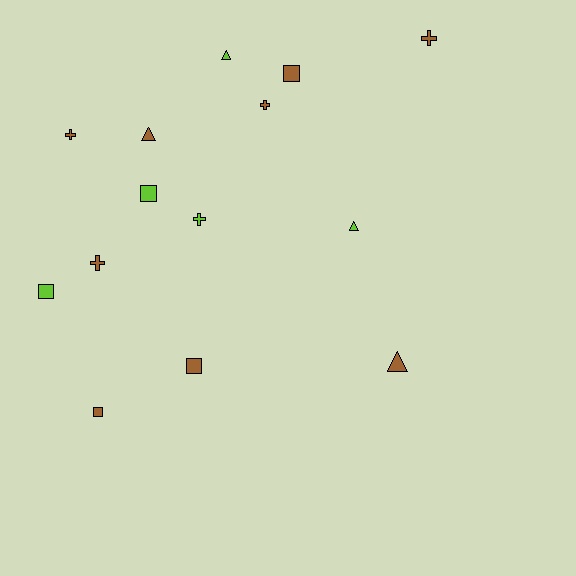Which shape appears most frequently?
Square, with 5 objects.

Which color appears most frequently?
Brown, with 9 objects.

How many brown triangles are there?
There are 2 brown triangles.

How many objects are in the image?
There are 14 objects.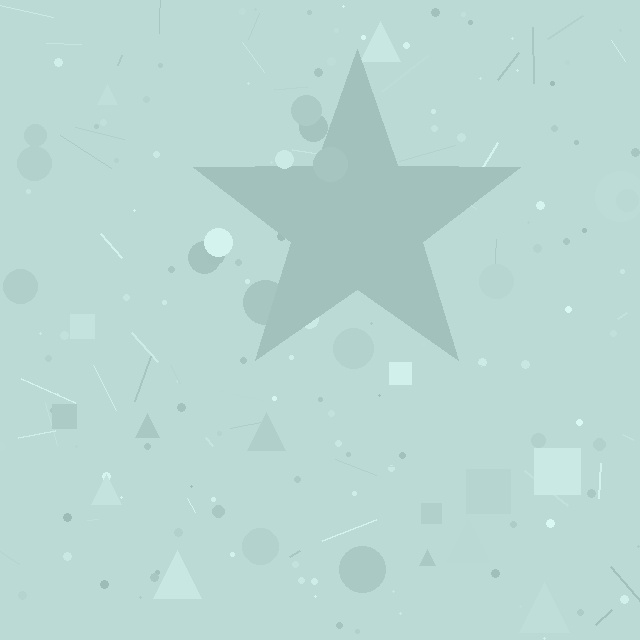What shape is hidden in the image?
A star is hidden in the image.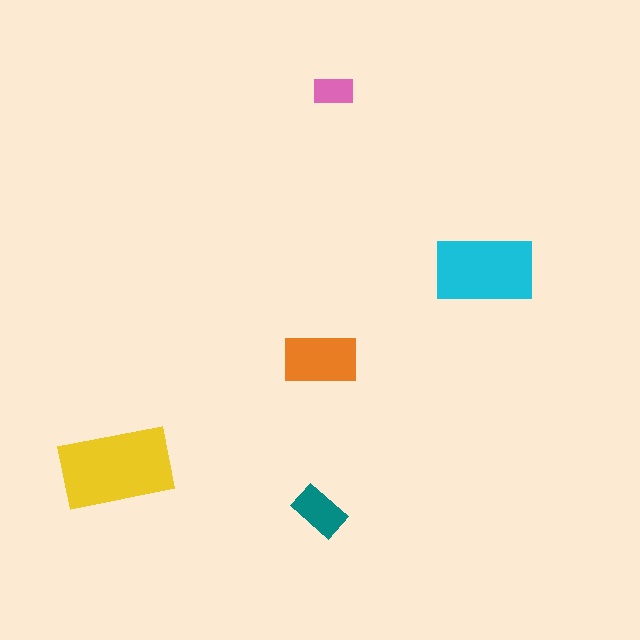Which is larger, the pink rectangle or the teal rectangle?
The teal one.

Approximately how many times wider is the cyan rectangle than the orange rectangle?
About 1.5 times wider.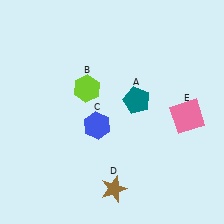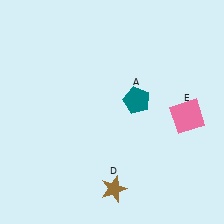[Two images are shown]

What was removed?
The blue hexagon (C), the lime hexagon (B) were removed in Image 2.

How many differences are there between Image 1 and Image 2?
There are 2 differences between the two images.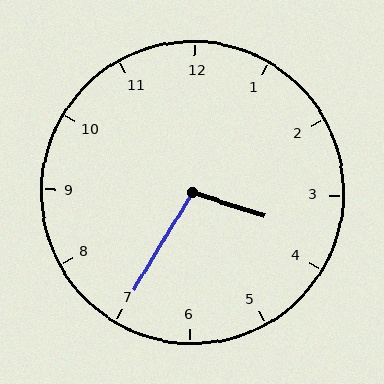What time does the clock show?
3:35.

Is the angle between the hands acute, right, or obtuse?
It is obtuse.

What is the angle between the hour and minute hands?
Approximately 102 degrees.